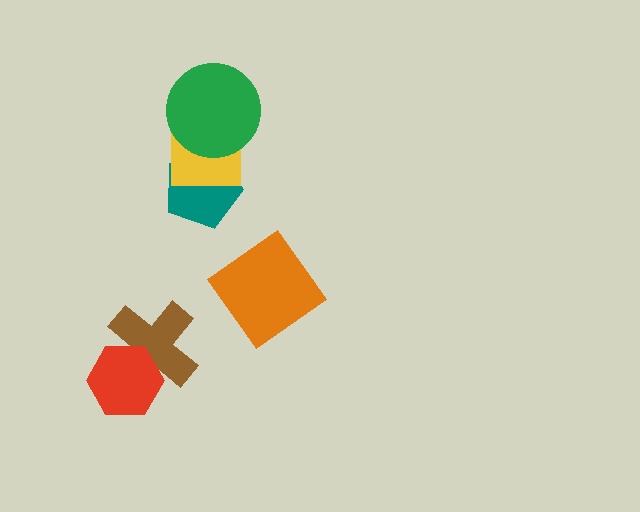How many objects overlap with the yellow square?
2 objects overlap with the yellow square.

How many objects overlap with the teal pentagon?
2 objects overlap with the teal pentagon.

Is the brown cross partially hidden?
Yes, it is partially covered by another shape.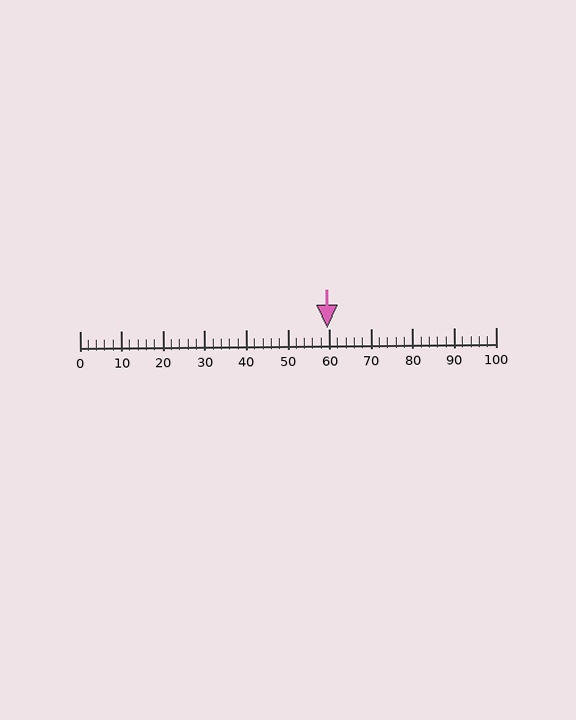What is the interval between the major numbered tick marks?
The major tick marks are spaced 10 units apart.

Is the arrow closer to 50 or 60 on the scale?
The arrow is closer to 60.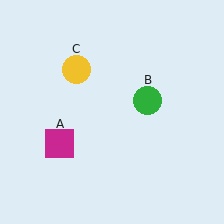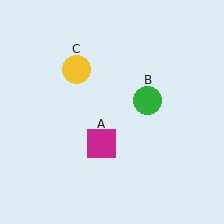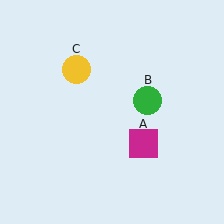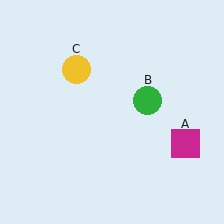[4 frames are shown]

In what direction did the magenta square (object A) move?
The magenta square (object A) moved right.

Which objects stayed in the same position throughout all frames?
Green circle (object B) and yellow circle (object C) remained stationary.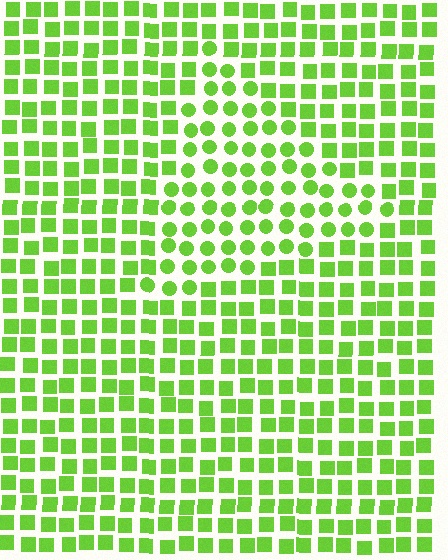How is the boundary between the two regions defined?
The boundary is defined by a change in element shape: circles inside vs. squares outside. All elements share the same color and spacing.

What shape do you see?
I see a triangle.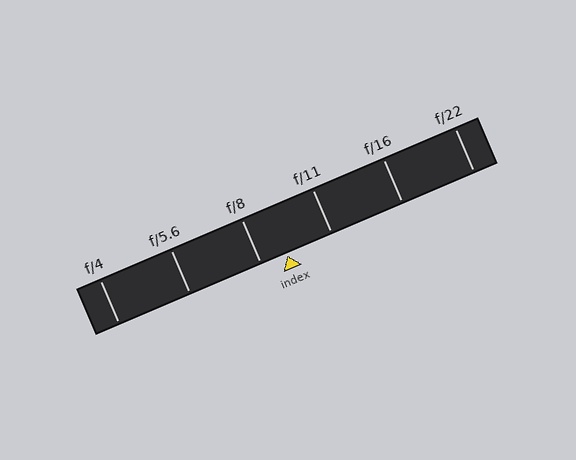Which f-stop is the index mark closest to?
The index mark is closest to f/8.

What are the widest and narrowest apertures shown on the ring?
The widest aperture shown is f/4 and the narrowest is f/22.